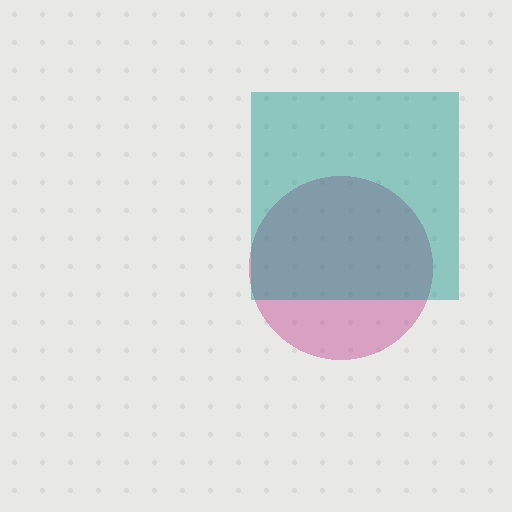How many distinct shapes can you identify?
There are 2 distinct shapes: a magenta circle, a teal square.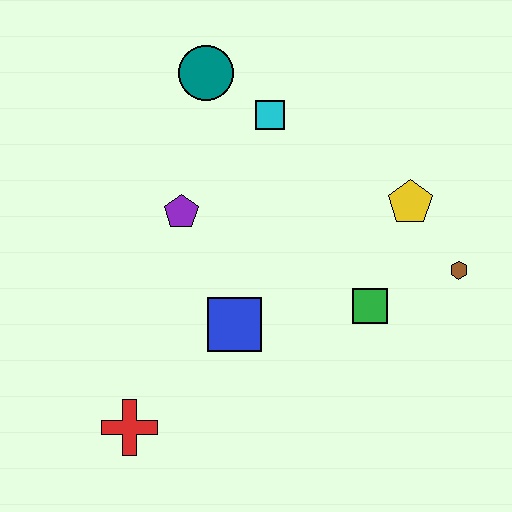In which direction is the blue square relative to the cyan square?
The blue square is below the cyan square.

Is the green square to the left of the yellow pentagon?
Yes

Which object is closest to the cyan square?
The teal circle is closest to the cyan square.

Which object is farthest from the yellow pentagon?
The red cross is farthest from the yellow pentagon.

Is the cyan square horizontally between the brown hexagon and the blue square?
Yes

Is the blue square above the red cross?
Yes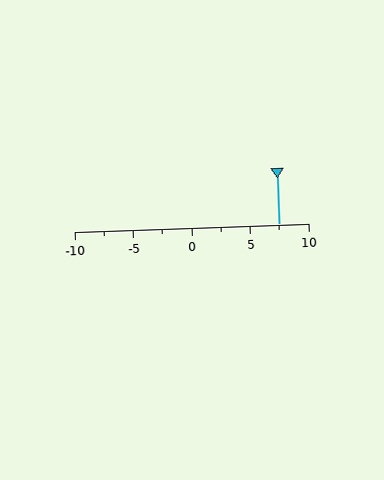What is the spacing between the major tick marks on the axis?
The major ticks are spaced 5 apart.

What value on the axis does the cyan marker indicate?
The marker indicates approximately 7.5.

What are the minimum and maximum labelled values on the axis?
The axis runs from -10 to 10.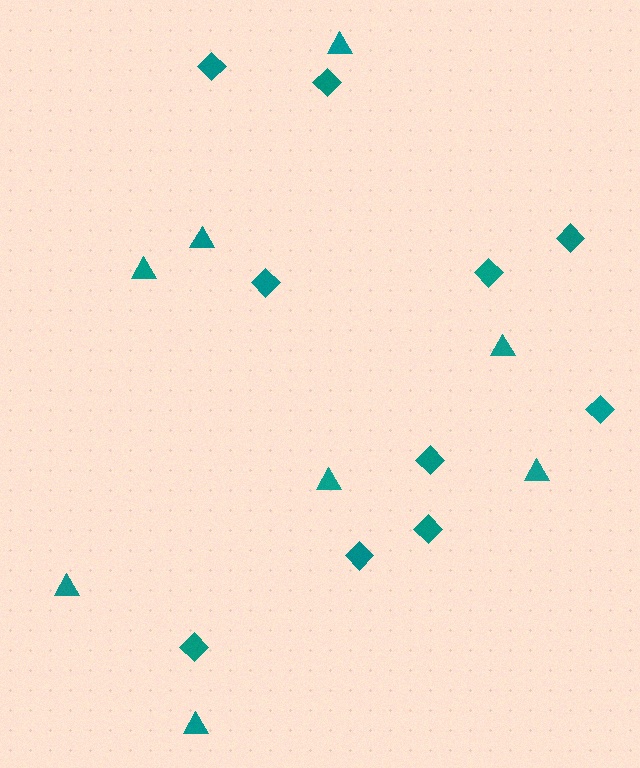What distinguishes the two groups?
There are 2 groups: one group of triangles (8) and one group of diamonds (10).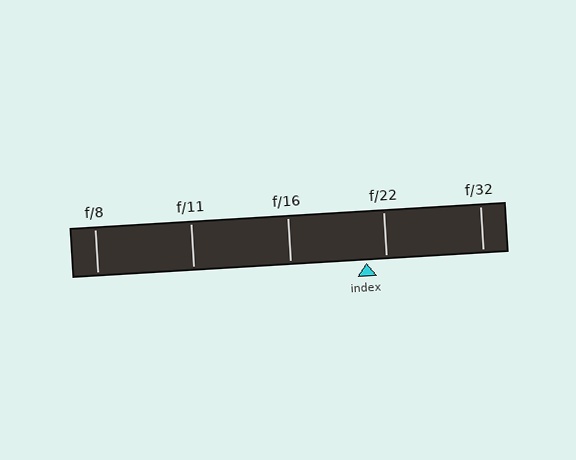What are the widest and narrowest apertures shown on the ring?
The widest aperture shown is f/8 and the narrowest is f/32.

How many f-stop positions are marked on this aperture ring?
There are 5 f-stop positions marked.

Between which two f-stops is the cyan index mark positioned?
The index mark is between f/16 and f/22.